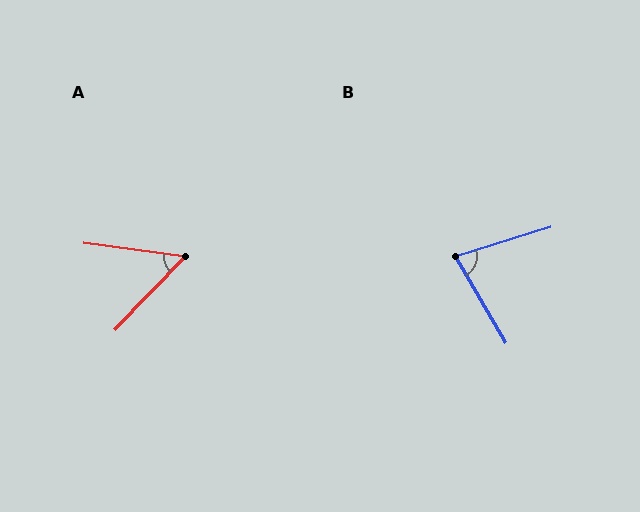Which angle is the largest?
B, at approximately 76 degrees.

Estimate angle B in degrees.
Approximately 76 degrees.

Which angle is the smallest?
A, at approximately 54 degrees.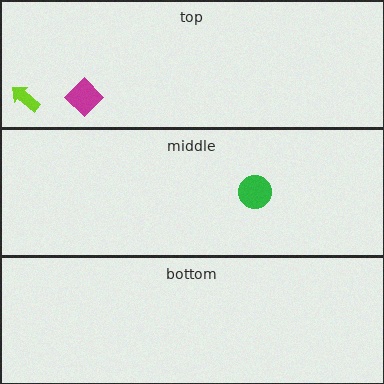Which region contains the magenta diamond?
The top region.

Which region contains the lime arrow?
The top region.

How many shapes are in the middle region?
1.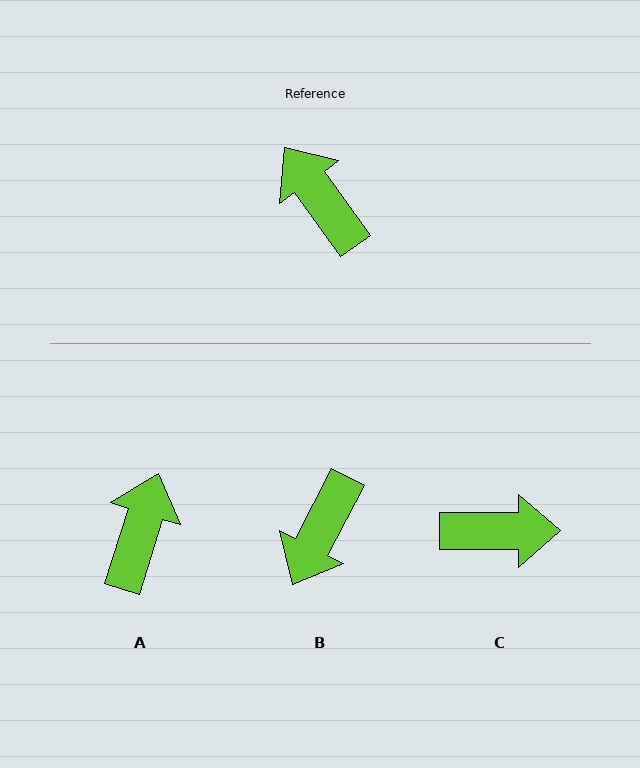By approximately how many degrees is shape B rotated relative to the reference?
Approximately 117 degrees counter-clockwise.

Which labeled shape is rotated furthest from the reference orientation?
C, about 126 degrees away.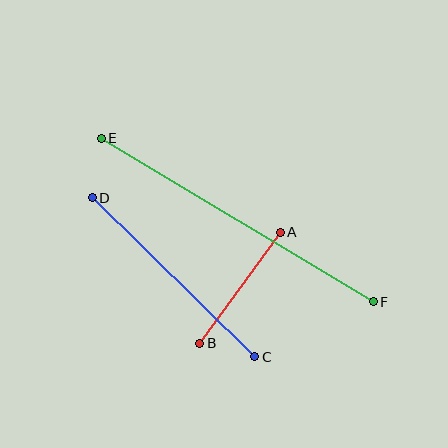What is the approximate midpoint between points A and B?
The midpoint is at approximately (240, 288) pixels.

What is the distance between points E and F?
The distance is approximately 317 pixels.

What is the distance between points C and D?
The distance is approximately 227 pixels.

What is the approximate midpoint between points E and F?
The midpoint is at approximately (237, 220) pixels.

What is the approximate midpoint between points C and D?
The midpoint is at approximately (174, 277) pixels.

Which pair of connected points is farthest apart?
Points E and F are farthest apart.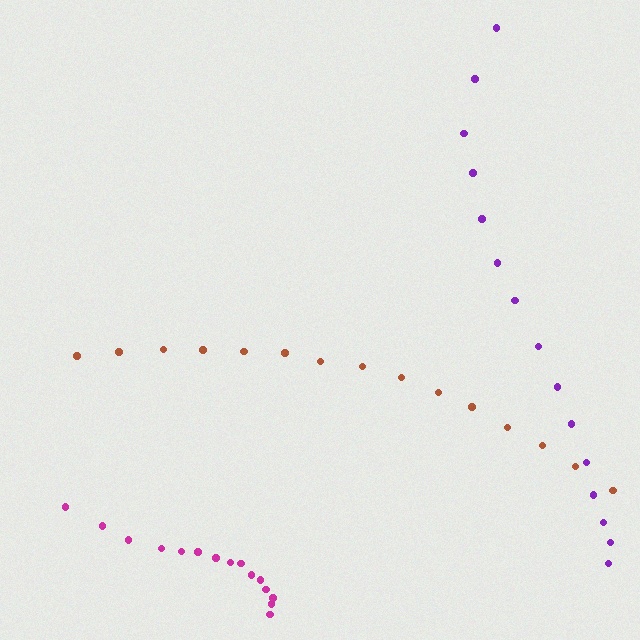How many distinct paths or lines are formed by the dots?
There are 3 distinct paths.